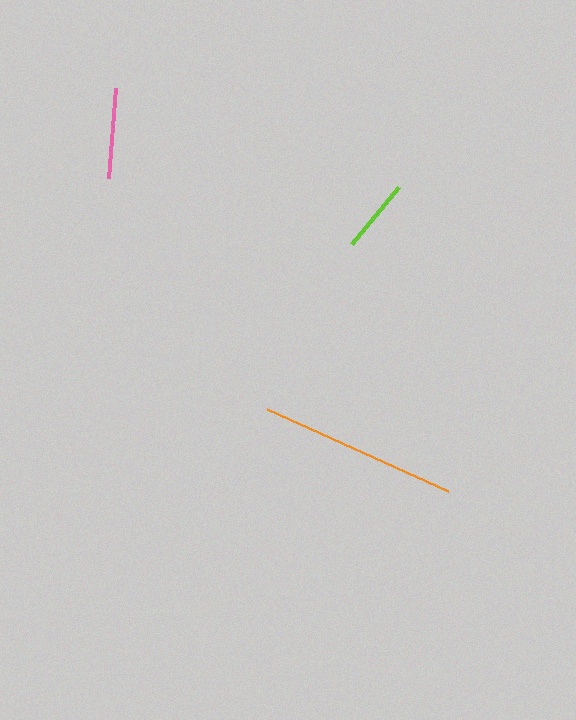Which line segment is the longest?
The orange line is the longest at approximately 199 pixels.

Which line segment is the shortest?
The lime line is the shortest at approximately 74 pixels.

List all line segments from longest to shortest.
From longest to shortest: orange, pink, lime.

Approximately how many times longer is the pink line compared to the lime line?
The pink line is approximately 1.2 times the length of the lime line.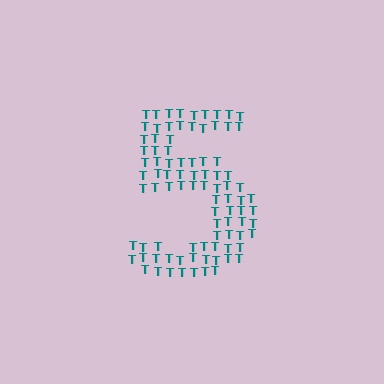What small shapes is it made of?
It is made of small letter T's.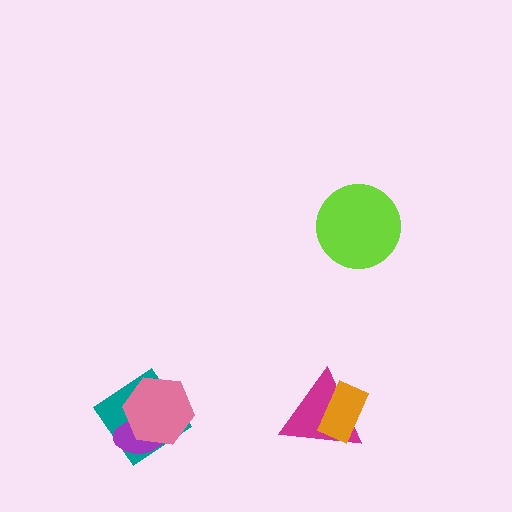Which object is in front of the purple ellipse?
The pink hexagon is in front of the purple ellipse.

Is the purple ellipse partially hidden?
Yes, it is partially covered by another shape.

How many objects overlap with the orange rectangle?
1 object overlaps with the orange rectangle.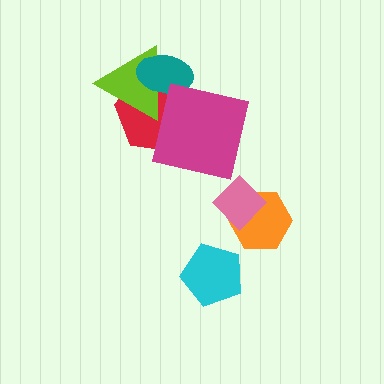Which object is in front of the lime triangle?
The teal ellipse is in front of the lime triangle.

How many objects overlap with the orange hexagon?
1 object overlaps with the orange hexagon.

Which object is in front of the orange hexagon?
The pink diamond is in front of the orange hexagon.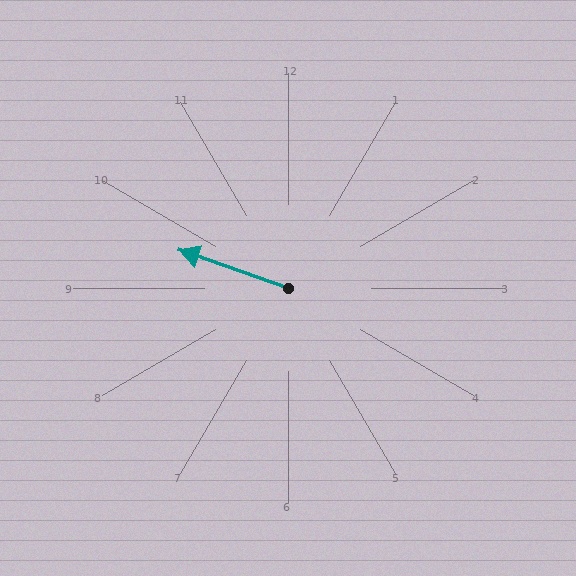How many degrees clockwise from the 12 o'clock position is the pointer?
Approximately 289 degrees.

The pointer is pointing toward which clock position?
Roughly 10 o'clock.